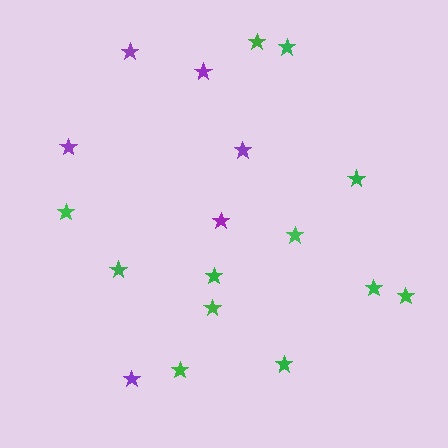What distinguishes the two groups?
There are 2 groups: one group of green stars (12) and one group of purple stars (6).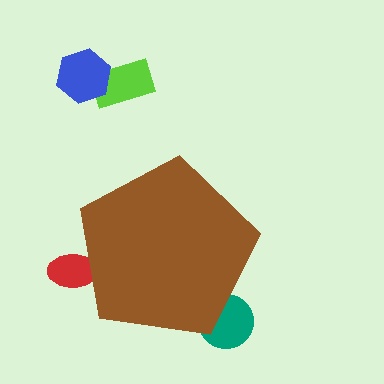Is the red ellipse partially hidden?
Yes, the red ellipse is partially hidden behind the brown pentagon.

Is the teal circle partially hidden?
Yes, the teal circle is partially hidden behind the brown pentagon.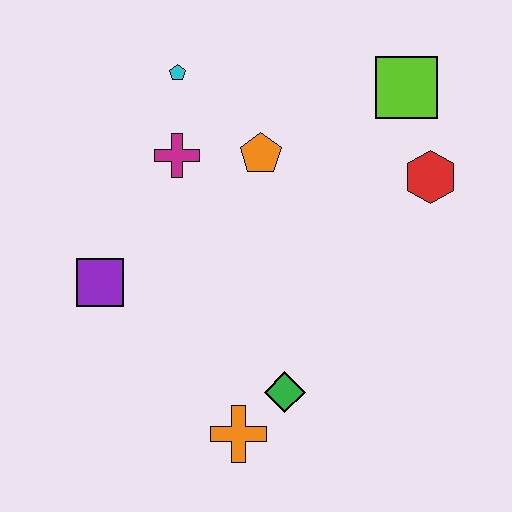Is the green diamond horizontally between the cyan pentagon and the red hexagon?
Yes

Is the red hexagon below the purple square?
No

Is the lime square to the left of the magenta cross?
No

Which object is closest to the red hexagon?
The lime square is closest to the red hexagon.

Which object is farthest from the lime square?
The orange cross is farthest from the lime square.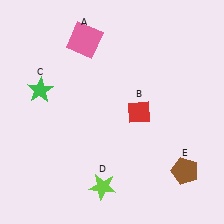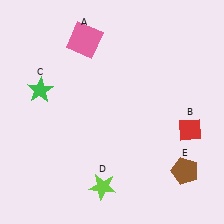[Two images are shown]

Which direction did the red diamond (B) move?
The red diamond (B) moved right.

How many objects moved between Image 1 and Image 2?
1 object moved between the two images.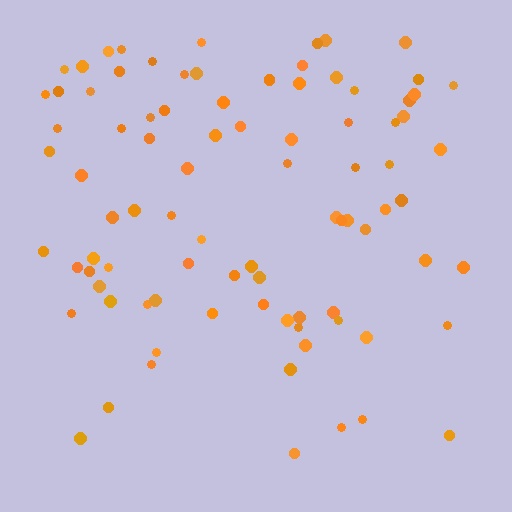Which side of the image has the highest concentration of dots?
The top.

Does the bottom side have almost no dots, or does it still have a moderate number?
Still a moderate number, just noticeably fewer than the top.